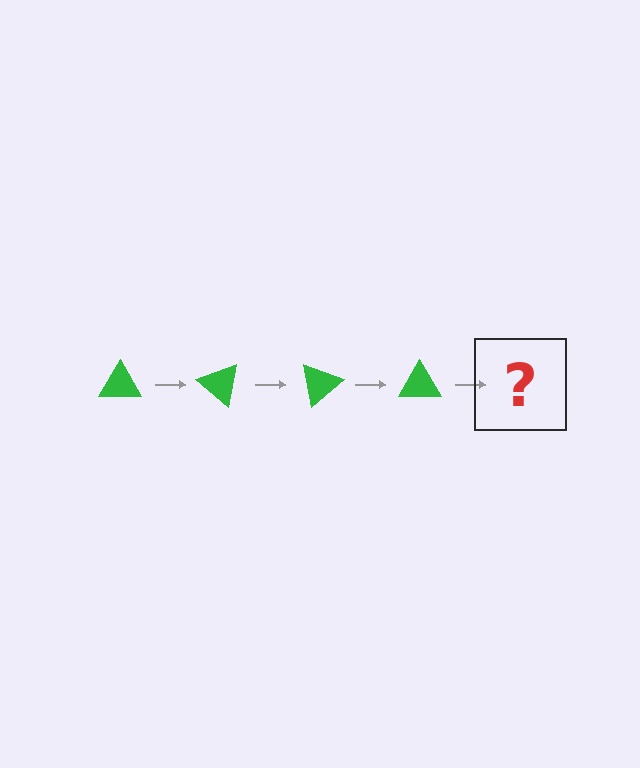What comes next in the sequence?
The next element should be a green triangle rotated 160 degrees.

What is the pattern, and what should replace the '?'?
The pattern is that the triangle rotates 40 degrees each step. The '?' should be a green triangle rotated 160 degrees.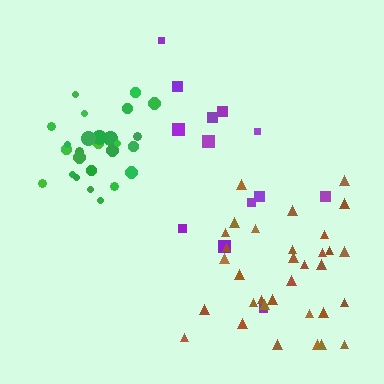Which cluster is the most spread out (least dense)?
Purple.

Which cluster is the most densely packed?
Green.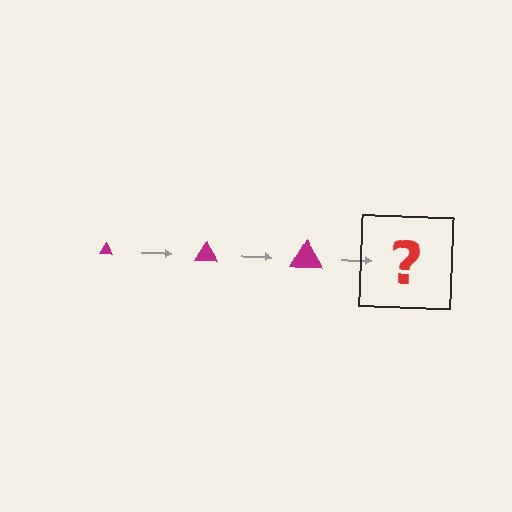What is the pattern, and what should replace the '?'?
The pattern is that the triangle gets progressively larger each step. The '?' should be a magenta triangle, larger than the previous one.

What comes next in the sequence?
The next element should be a magenta triangle, larger than the previous one.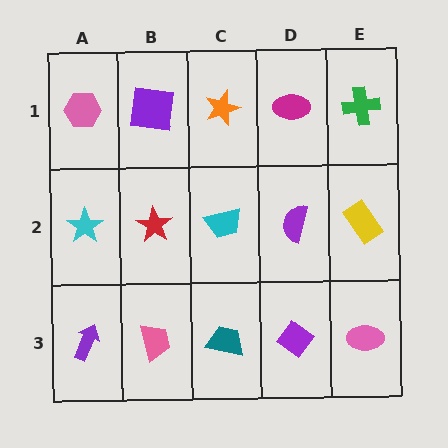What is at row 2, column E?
A yellow rectangle.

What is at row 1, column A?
A pink hexagon.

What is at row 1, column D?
A magenta ellipse.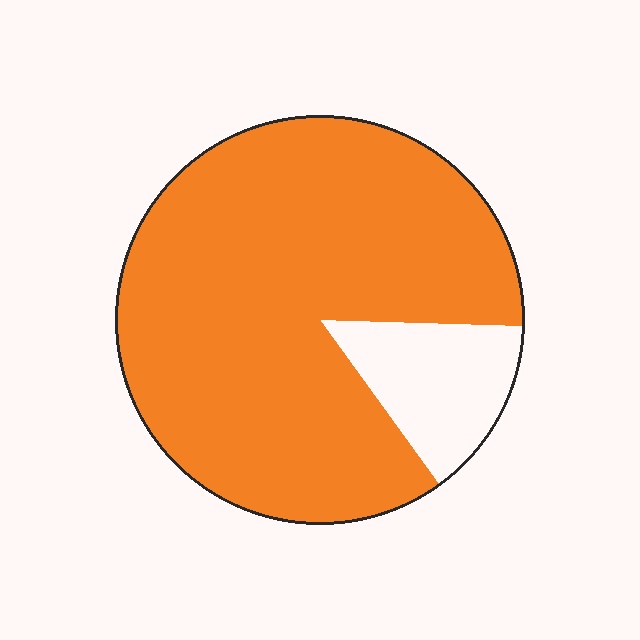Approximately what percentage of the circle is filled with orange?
Approximately 85%.